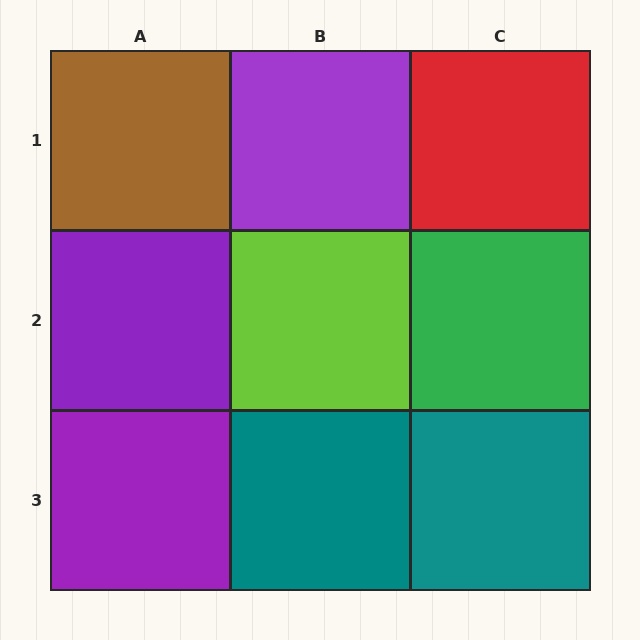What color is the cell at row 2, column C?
Green.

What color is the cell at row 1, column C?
Red.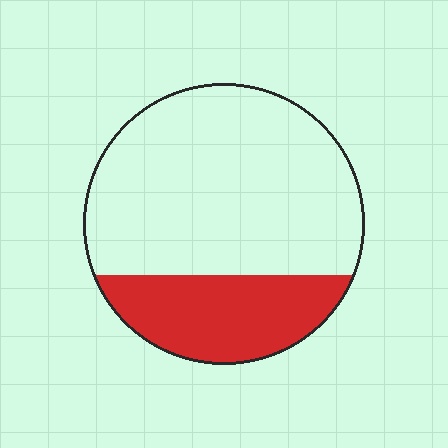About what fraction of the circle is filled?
About one quarter (1/4).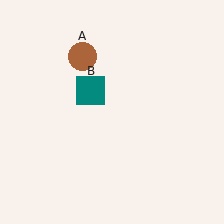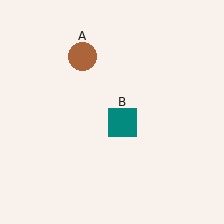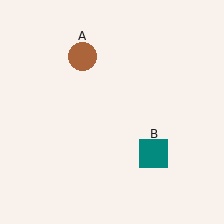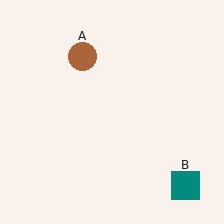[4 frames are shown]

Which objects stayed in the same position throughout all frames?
Brown circle (object A) remained stationary.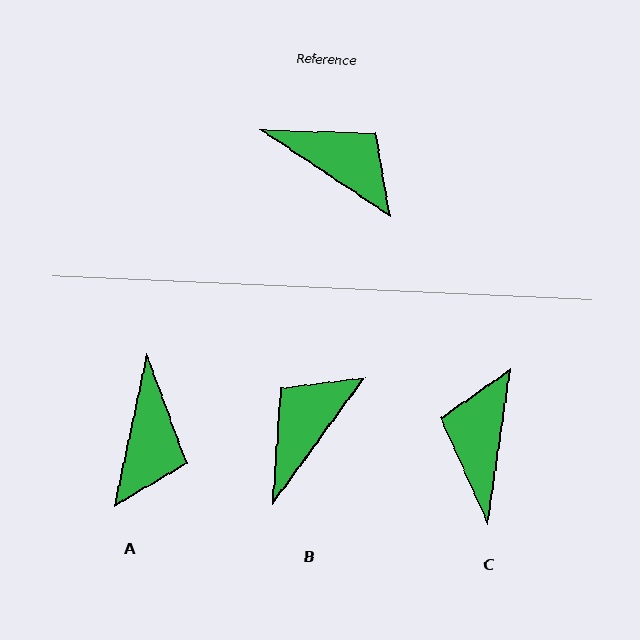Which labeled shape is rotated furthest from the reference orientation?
C, about 115 degrees away.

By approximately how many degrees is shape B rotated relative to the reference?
Approximately 87 degrees counter-clockwise.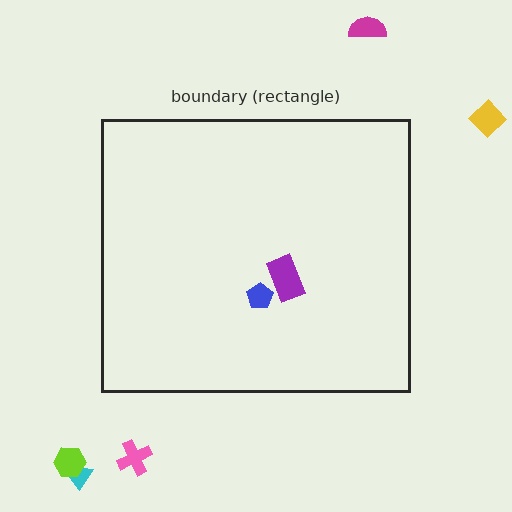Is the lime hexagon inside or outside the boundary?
Outside.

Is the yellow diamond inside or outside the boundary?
Outside.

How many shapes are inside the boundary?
2 inside, 5 outside.